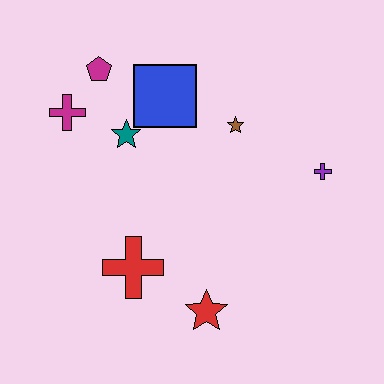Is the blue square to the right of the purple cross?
No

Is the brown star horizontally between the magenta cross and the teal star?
No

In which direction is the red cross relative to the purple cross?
The red cross is to the left of the purple cross.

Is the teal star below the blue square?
Yes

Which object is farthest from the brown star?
The red star is farthest from the brown star.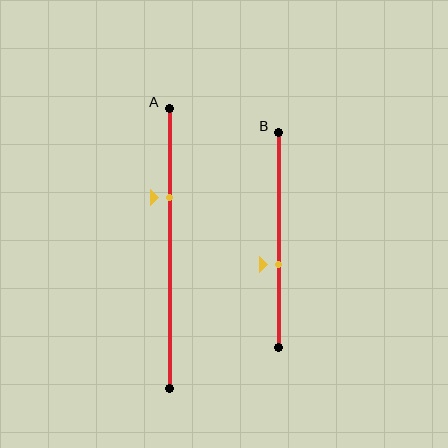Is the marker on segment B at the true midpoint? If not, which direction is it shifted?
No, the marker on segment B is shifted downward by about 12% of the segment length.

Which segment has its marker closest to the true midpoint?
Segment B has its marker closest to the true midpoint.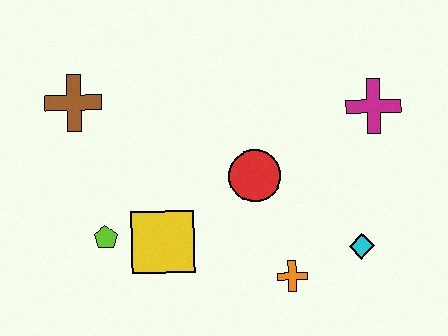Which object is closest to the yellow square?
The lime pentagon is closest to the yellow square.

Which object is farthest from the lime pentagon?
The magenta cross is farthest from the lime pentagon.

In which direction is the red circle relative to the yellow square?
The red circle is to the right of the yellow square.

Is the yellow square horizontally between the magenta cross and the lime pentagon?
Yes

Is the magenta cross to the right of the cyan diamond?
Yes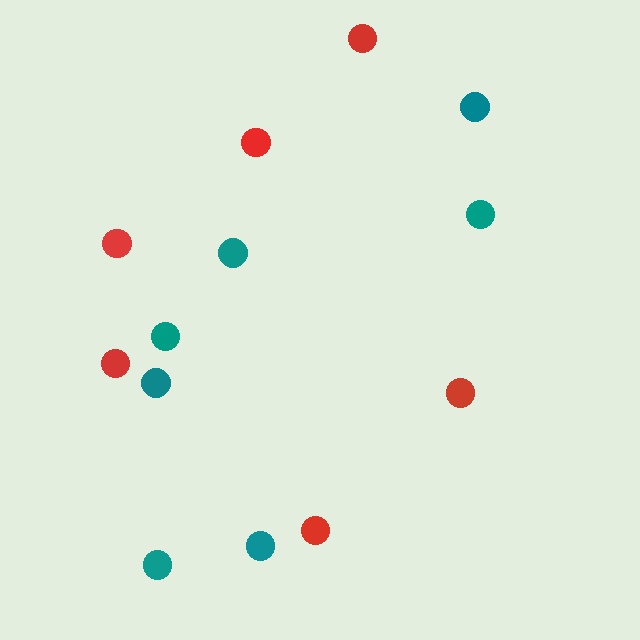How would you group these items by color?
There are 2 groups: one group of red circles (6) and one group of teal circles (7).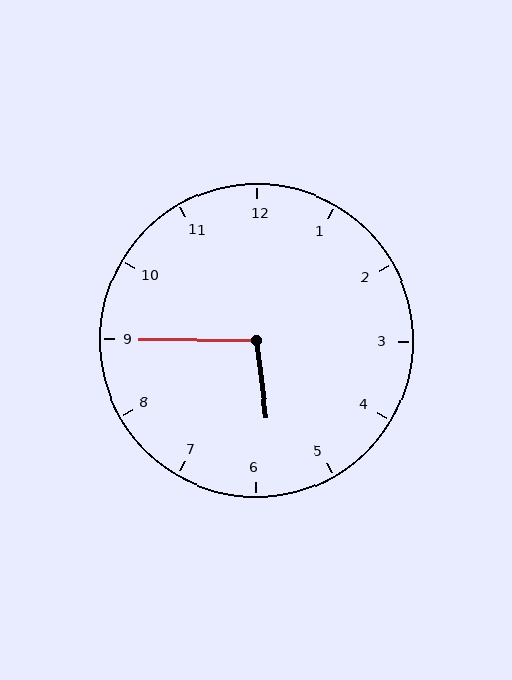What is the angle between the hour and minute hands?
Approximately 98 degrees.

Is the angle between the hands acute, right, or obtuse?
It is obtuse.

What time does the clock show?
5:45.